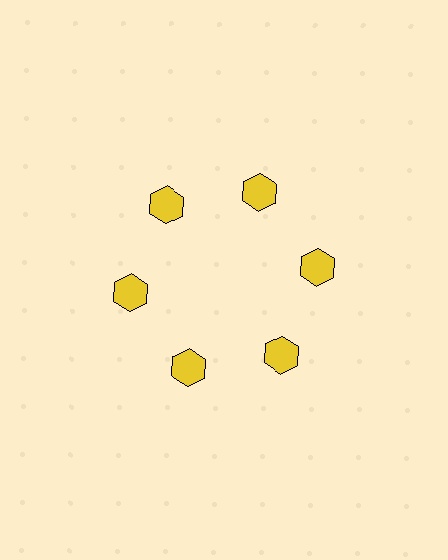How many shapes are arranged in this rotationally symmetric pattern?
There are 6 shapes, arranged in 6 groups of 1.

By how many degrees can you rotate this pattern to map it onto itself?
The pattern maps onto itself every 60 degrees of rotation.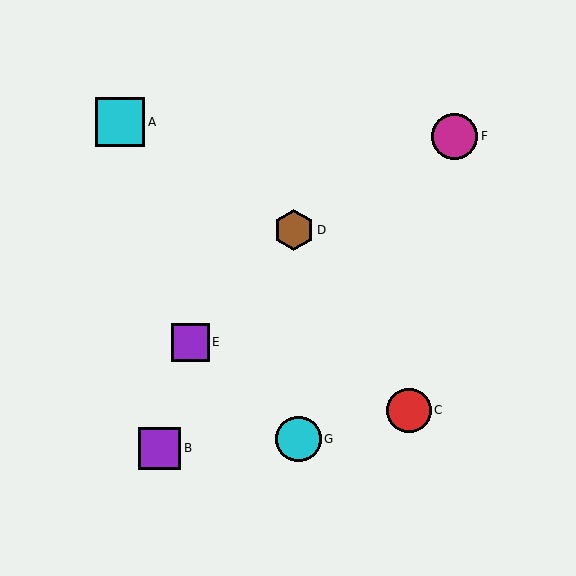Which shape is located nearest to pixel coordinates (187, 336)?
The purple square (labeled E) at (190, 342) is nearest to that location.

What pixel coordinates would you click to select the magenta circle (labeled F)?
Click at (455, 136) to select the magenta circle F.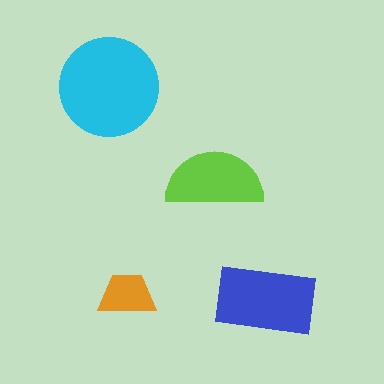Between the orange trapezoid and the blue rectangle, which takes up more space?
The blue rectangle.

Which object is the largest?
The cyan circle.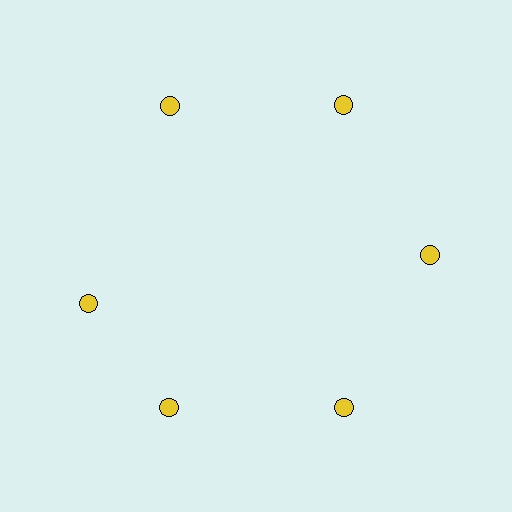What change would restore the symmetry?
The symmetry would be restored by rotating it back into even spacing with its neighbors so that all 6 circles sit at equal angles and equal distance from the center.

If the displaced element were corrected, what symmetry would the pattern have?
It would have 6-fold rotational symmetry — the pattern would map onto itself every 60 degrees.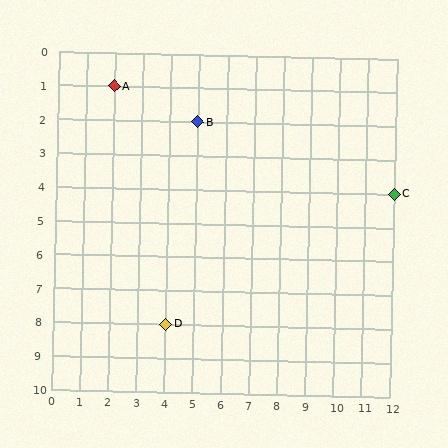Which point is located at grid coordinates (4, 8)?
Point D is at (4, 8).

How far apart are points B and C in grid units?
Points B and C are 7 columns and 2 rows apart (about 7.3 grid units diagonally).